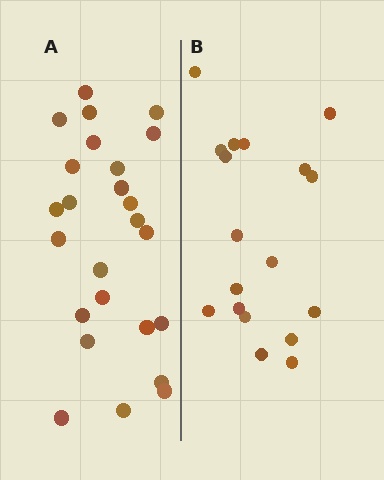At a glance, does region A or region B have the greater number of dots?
Region A (the left region) has more dots.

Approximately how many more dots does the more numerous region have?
Region A has roughly 8 or so more dots than region B.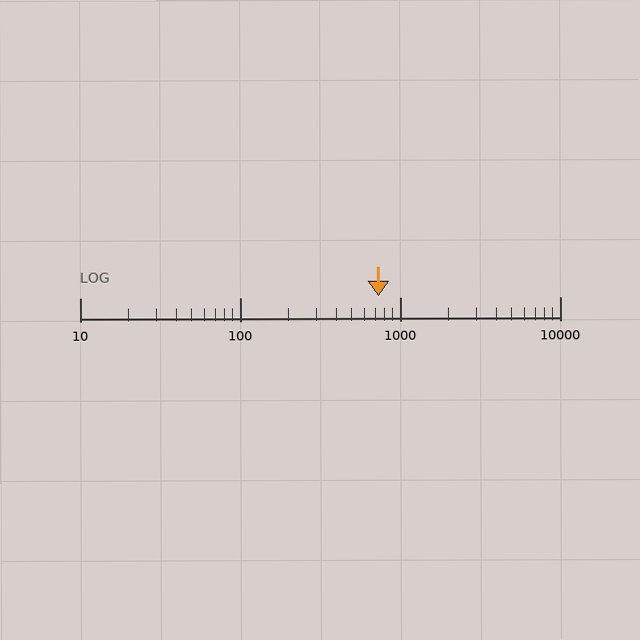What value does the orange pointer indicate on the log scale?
The pointer indicates approximately 730.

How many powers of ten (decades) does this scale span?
The scale spans 3 decades, from 10 to 10000.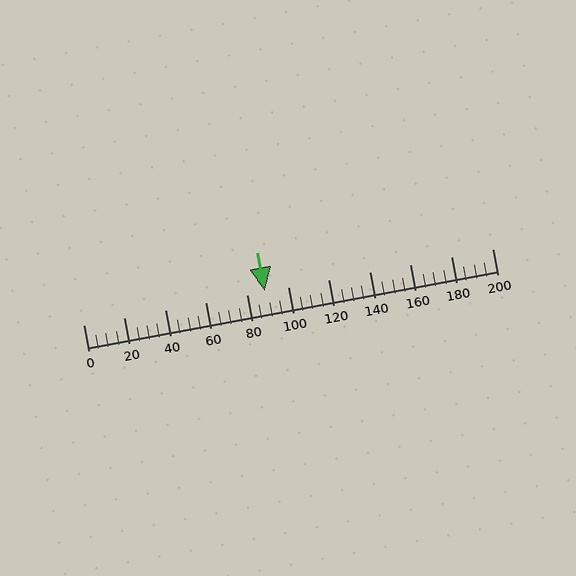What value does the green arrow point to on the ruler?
The green arrow points to approximately 88.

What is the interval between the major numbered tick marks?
The major tick marks are spaced 20 units apart.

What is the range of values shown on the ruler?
The ruler shows values from 0 to 200.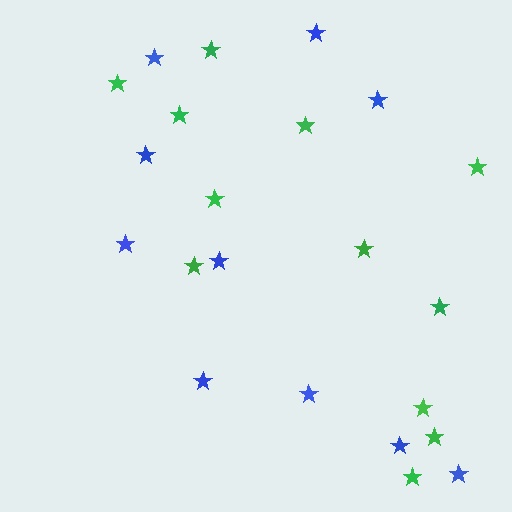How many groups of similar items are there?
There are 2 groups: one group of green stars (12) and one group of blue stars (10).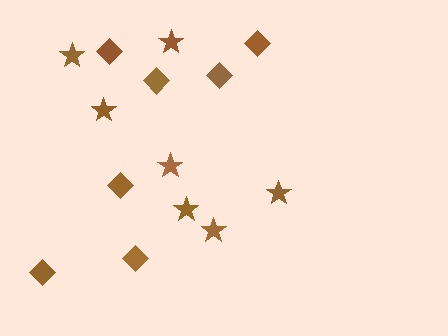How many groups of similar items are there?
There are 2 groups: one group of diamonds (7) and one group of stars (7).